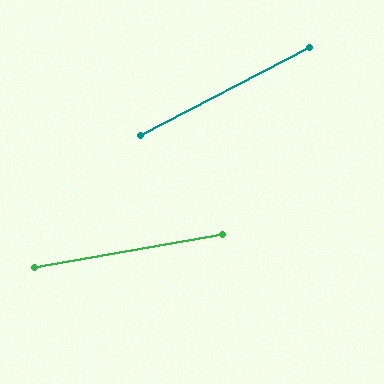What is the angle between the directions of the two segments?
Approximately 17 degrees.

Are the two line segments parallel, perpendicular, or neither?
Neither parallel nor perpendicular — they differ by about 17°.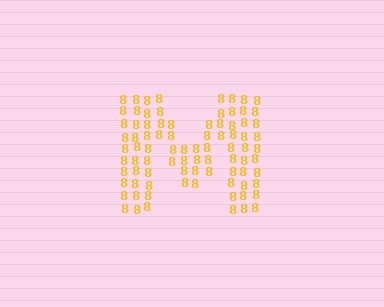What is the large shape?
The large shape is the letter M.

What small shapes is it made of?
It is made of small digit 8's.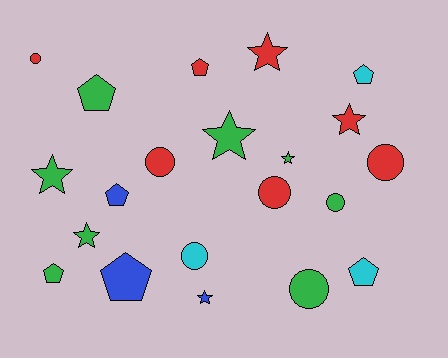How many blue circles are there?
There are no blue circles.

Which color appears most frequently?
Green, with 8 objects.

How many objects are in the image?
There are 21 objects.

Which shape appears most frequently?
Circle, with 7 objects.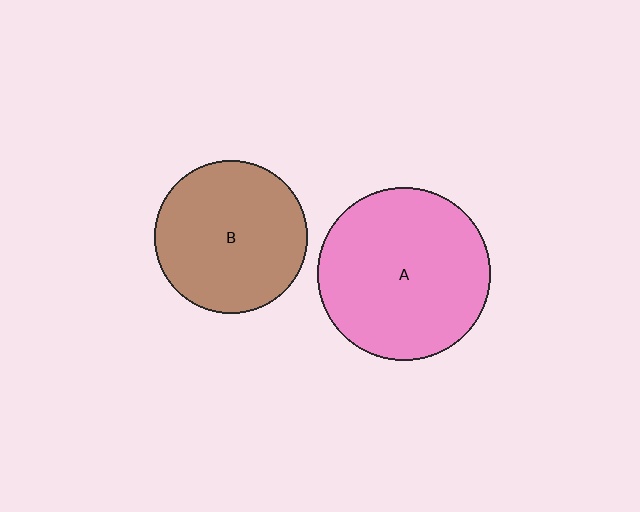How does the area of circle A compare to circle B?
Approximately 1.3 times.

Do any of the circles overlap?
No, none of the circles overlap.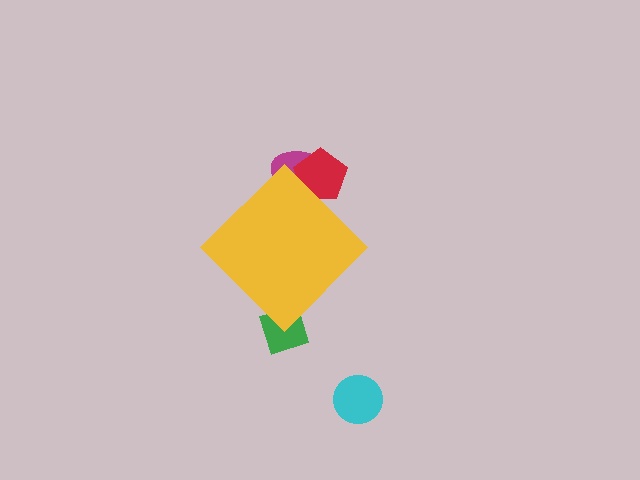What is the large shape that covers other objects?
A yellow diamond.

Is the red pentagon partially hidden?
Yes, the red pentagon is partially hidden behind the yellow diamond.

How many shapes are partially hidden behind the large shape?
3 shapes are partially hidden.